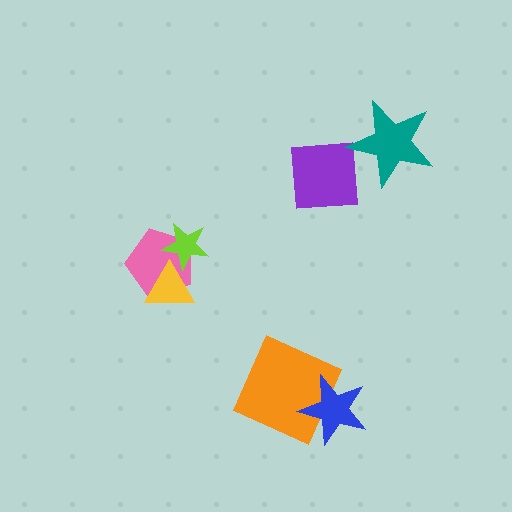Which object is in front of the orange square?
The blue star is in front of the orange square.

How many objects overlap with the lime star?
2 objects overlap with the lime star.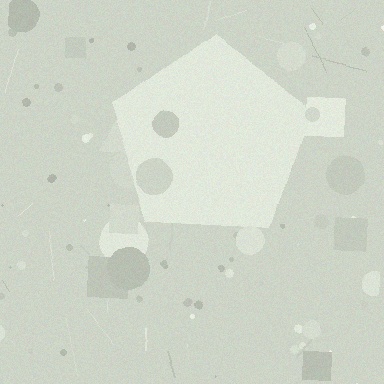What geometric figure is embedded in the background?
A pentagon is embedded in the background.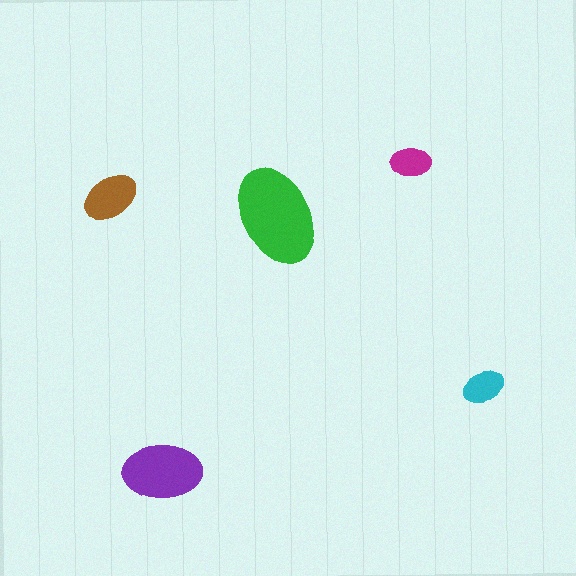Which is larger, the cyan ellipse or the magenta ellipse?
The cyan one.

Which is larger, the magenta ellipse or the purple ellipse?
The purple one.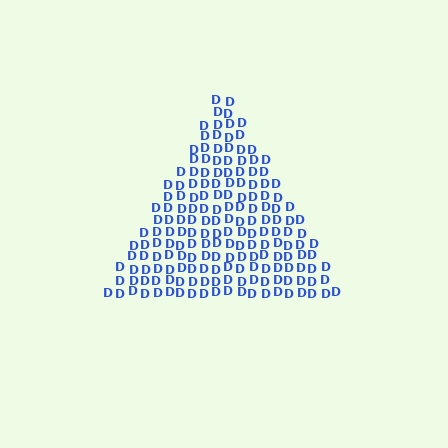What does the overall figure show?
The overall figure shows a triangle.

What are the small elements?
The small elements are letter D's.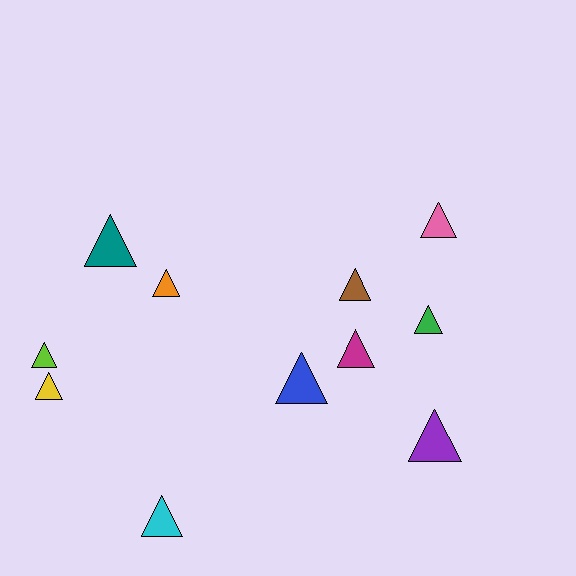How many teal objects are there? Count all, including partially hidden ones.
There is 1 teal object.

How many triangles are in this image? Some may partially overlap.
There are 11 triangles.